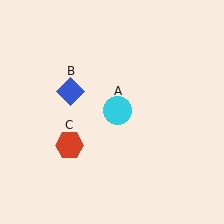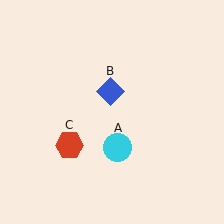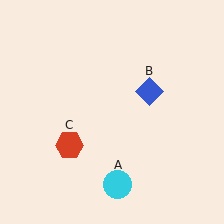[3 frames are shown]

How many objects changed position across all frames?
2 objects changed position: cyan circle (object A), blue diamond (object B).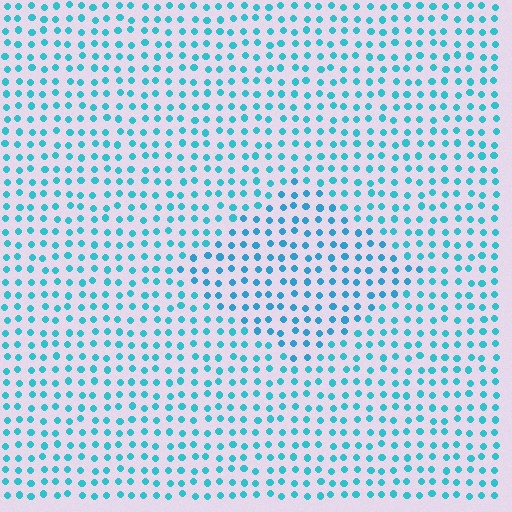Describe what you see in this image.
The image is filled with small cyan elements in a uniform arrangement. A diamond-shaped region is visible where the elements are tinted to a slightly different hue, forming a subtle color boundary.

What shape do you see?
I see a diamond.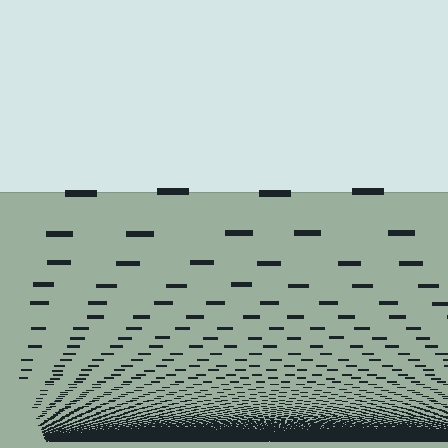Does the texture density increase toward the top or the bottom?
Density increases toward the bottom.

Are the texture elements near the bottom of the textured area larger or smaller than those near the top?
Smaller. The gradient is inverted — elements near the bottom are smaller and denser.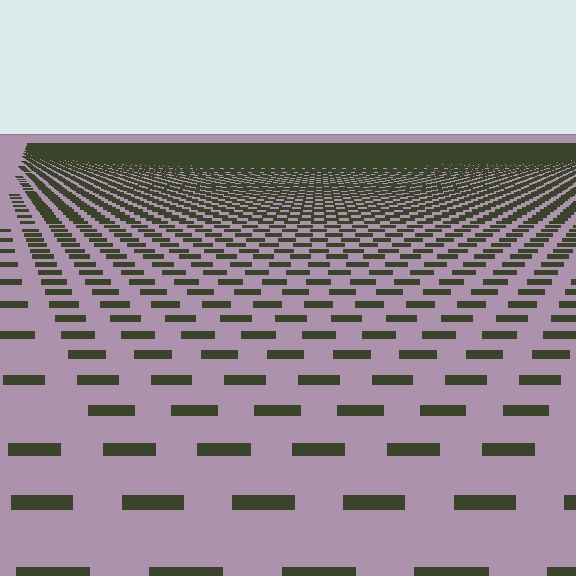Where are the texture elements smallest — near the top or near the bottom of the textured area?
Near the top.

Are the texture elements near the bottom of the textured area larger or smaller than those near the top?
Larger. Near the bottom, elements are closer to the viewer and appear at a bigger on-screen size.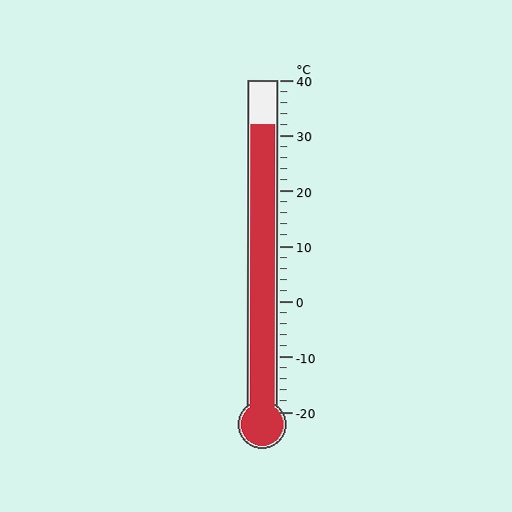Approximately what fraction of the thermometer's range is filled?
The thermometer is filled to approximately 85% of its range.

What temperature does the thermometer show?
The thermometer shows approximately 32°C.